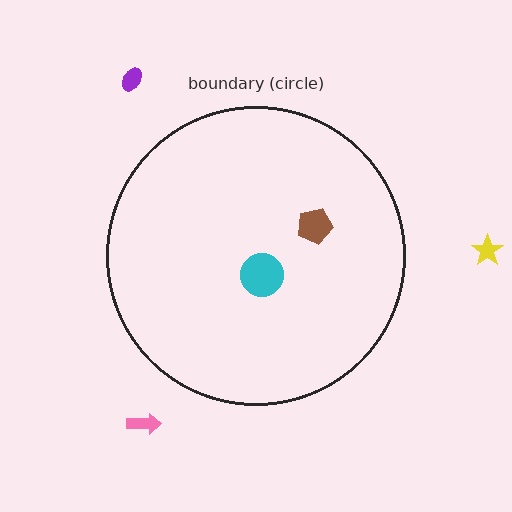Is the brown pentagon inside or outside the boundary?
Inside.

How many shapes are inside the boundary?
2 inside, 3 outside.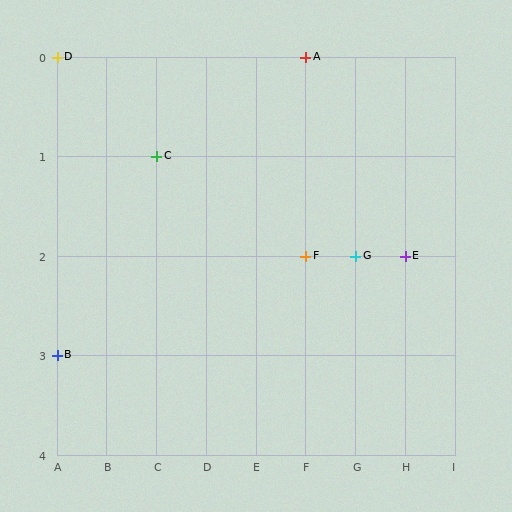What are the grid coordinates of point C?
Point C is at grid coordinates (C, 1).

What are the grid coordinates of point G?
Point G is at grid coordinates (G, 2).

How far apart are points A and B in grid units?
Points A and B are 5 columns and 3 rows apart (about 5.8 grid units diagonally).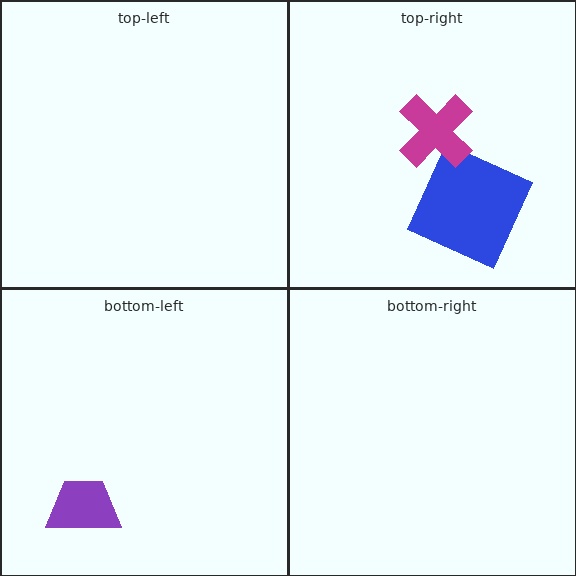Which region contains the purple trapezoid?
The bottom-left region.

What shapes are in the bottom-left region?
The purple trapezoid.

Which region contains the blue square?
The top-right region.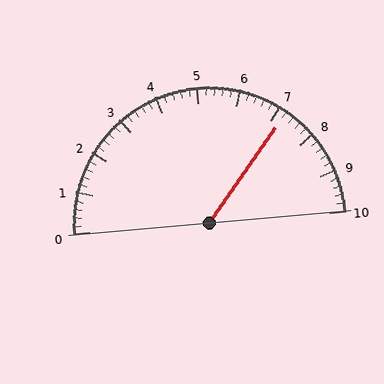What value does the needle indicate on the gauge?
The needle indicates approximately 7.2.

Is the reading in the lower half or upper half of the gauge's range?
The reading is in the upper half of the range (0 to 10).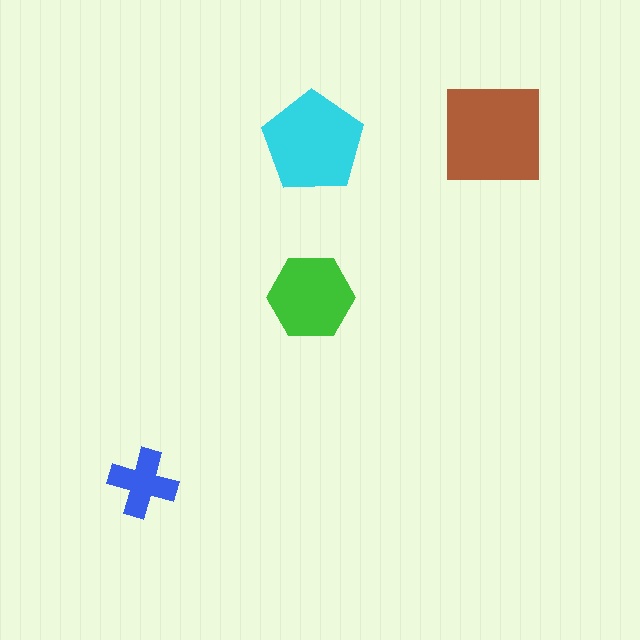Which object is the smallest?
The blue cross.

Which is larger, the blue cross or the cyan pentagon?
The cyan pentagon.